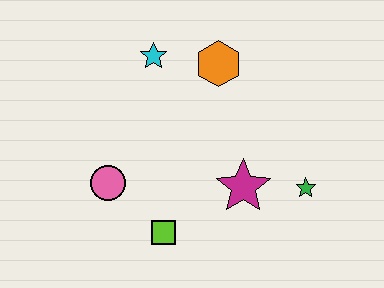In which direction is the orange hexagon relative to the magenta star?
The orange hexagon is above the magenta star.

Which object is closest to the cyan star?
The orange hexagon is closest to the cyan star.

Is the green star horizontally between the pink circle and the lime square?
No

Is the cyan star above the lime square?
Yes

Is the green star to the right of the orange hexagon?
Yes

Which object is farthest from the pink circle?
The green star is farthest from the pink circle.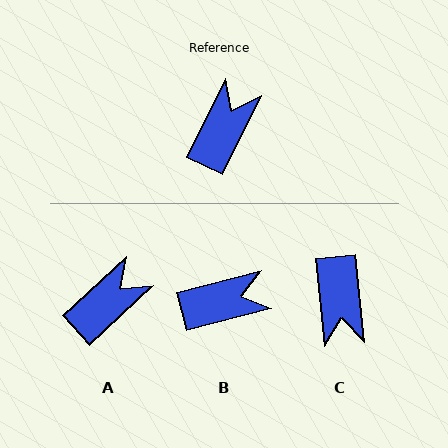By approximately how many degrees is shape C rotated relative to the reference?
Approximately 148 degrees clockwise.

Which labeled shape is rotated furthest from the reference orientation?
C, about 148 degrees away.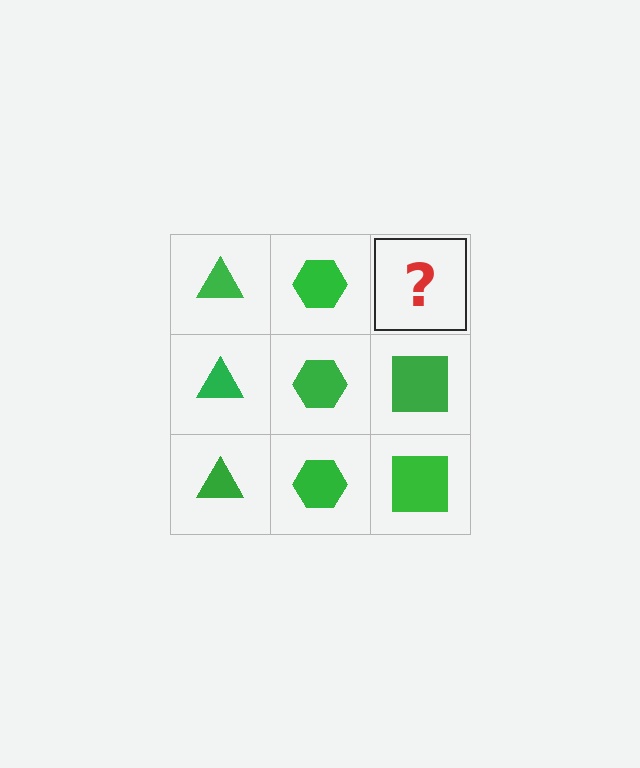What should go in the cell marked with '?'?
The missing cell should contain a green square.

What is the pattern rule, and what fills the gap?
The rule is that each column has a consistent shape. The gap should be filled with a green square.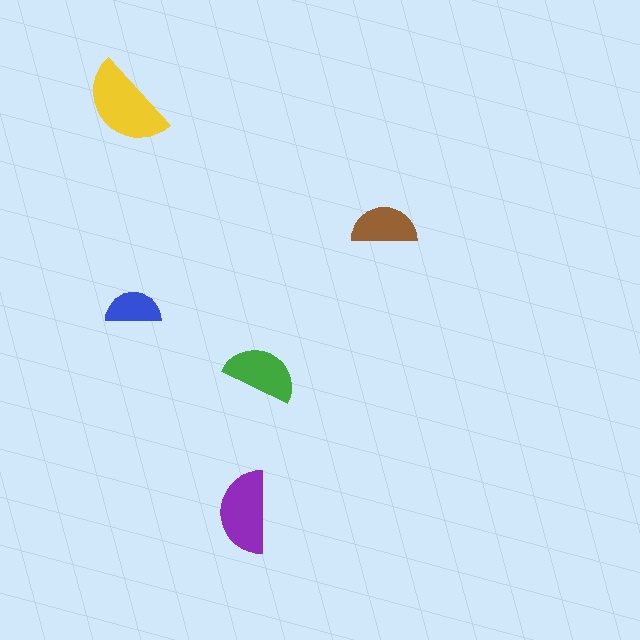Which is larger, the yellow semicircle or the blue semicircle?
The yellow one.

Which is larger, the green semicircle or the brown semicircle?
The green one.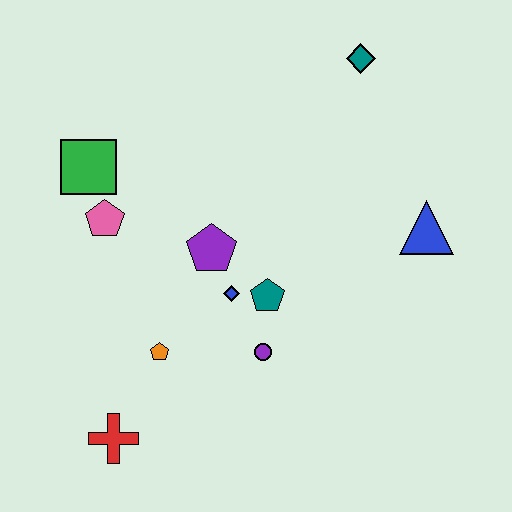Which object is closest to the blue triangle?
The teal pentagon is closest to the blue triangle.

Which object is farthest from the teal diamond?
The red cross is farthest from the teal diamond.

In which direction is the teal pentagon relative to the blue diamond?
The teal pentagon is to the right of the blue diamond.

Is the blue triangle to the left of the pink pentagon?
No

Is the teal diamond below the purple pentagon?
No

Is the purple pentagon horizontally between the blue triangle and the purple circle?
No